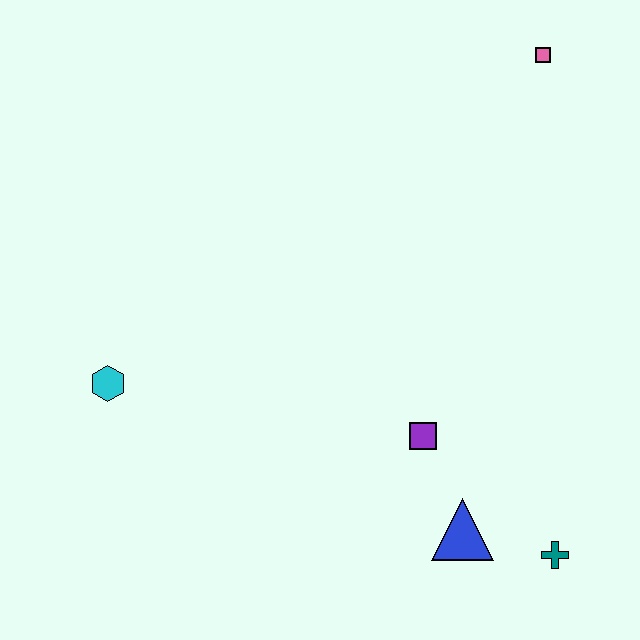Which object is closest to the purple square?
The blue triangle is closest to the purple square.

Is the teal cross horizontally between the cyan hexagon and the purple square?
No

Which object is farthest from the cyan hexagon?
The pink square is farthest from the cyan hexagon.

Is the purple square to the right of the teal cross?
No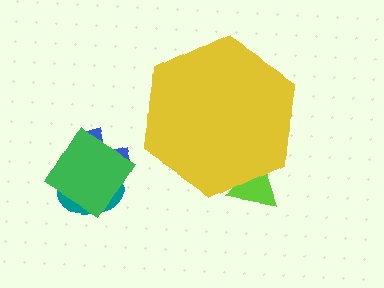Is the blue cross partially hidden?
No, the blue cross is fully visible.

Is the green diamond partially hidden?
No, the green diamond is fully visible.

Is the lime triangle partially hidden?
Yes, the lime triangle is partially hidden behind the yellow hexagon.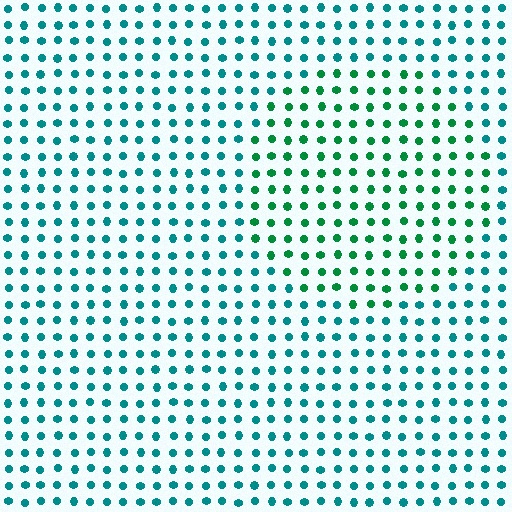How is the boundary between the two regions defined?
The boundary is defined purely by a slight shift in hue (about 34 degrees). Spacing, size, and orientation are identical on both sides.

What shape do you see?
I see a circle.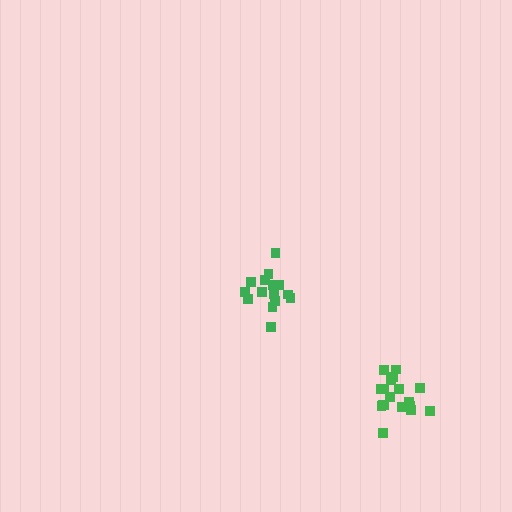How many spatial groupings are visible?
There are 2 spatial groupings.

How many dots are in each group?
Group 1: 15 dots, Group 2: 18 dots (33 total).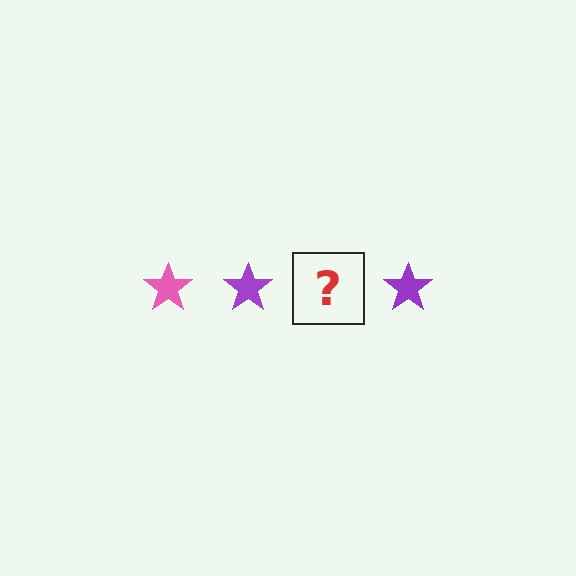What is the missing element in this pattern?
The missing element is a pink star.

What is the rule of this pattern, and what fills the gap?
The rule is that the pattern cycles through pink, purple stars. The gap should be filled with a pink star.